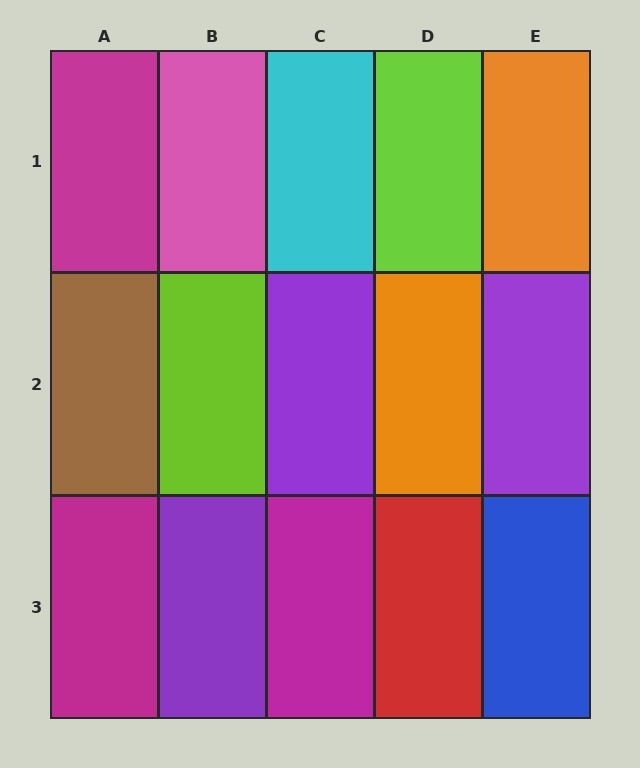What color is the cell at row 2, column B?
Lime.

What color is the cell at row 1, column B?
Pink.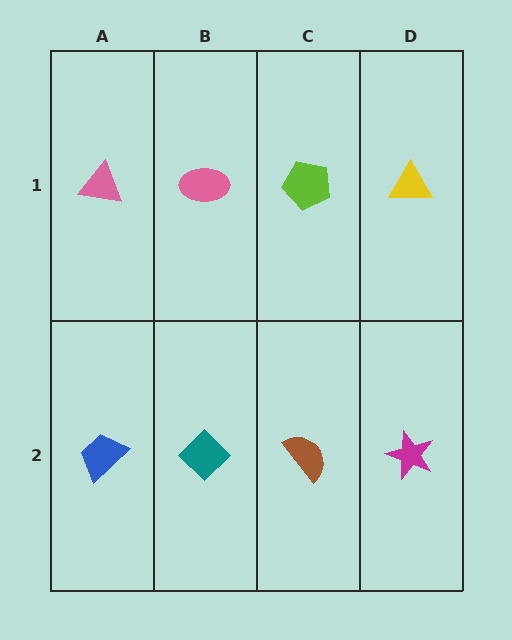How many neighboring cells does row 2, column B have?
3.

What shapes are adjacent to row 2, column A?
A pink triangle (row 1, column A), a teal diamond (row 2, column B).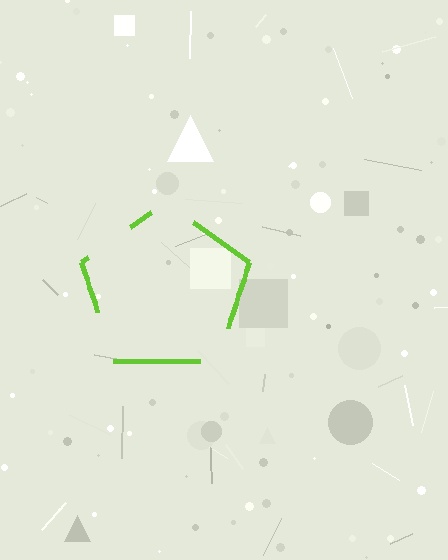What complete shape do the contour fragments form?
The contour fragments form a pentagon.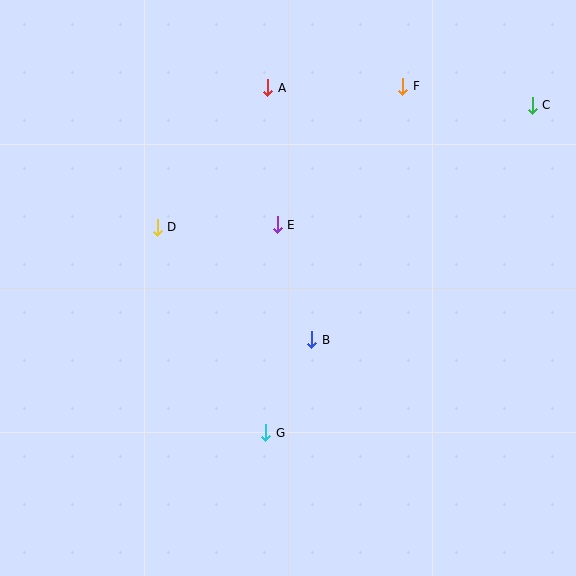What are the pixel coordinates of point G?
Point G is at (266, 433).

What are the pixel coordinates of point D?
Point D is at (157, 227).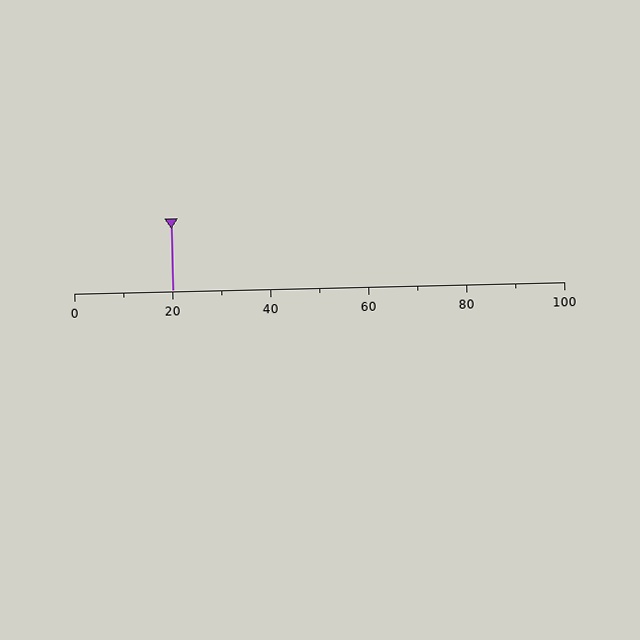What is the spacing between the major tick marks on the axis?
The major ticks are spaced 20 apart.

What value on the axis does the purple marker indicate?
The marker indicates approximately 20.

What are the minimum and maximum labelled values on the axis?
The axis runs from 0 to 100.